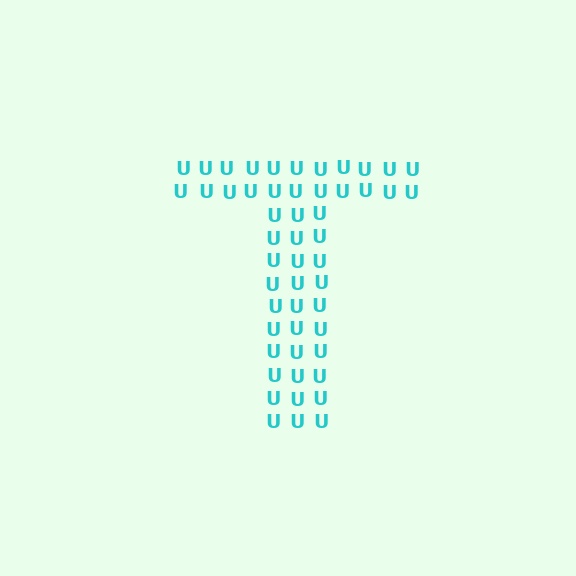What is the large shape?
The large shape is the letter T.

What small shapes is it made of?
It is made of small letter U's.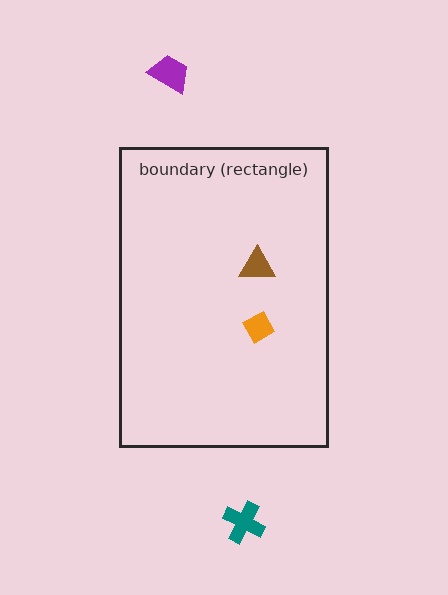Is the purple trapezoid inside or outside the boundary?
Outside.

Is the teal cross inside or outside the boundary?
Outside.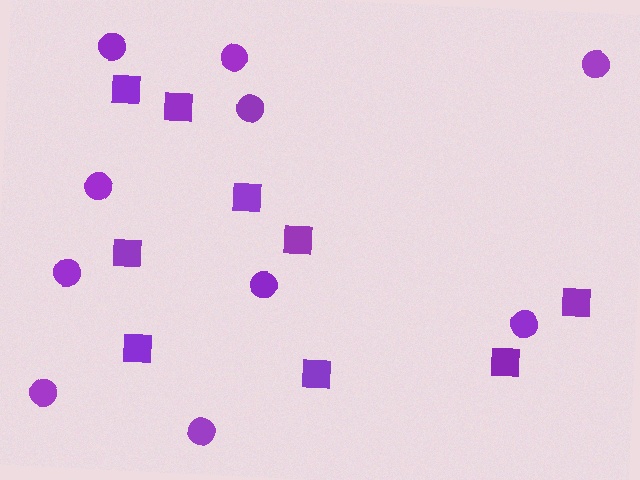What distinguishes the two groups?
There are 2 groups: one group of squares (9) and one group of circles (10).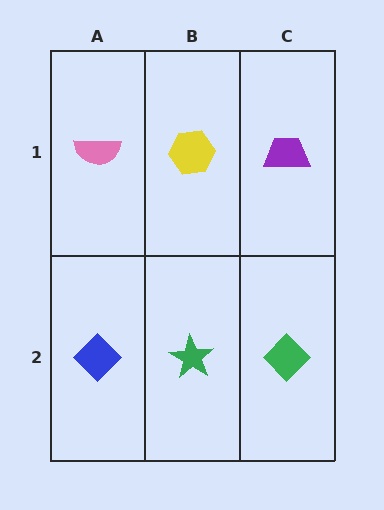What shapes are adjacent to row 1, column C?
A green diamond (row 2, column C), a yellow hexagon (row 1, column B).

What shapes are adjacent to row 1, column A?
A blue diamond (row 2, column A), a yellow hexagon (row 1, column B).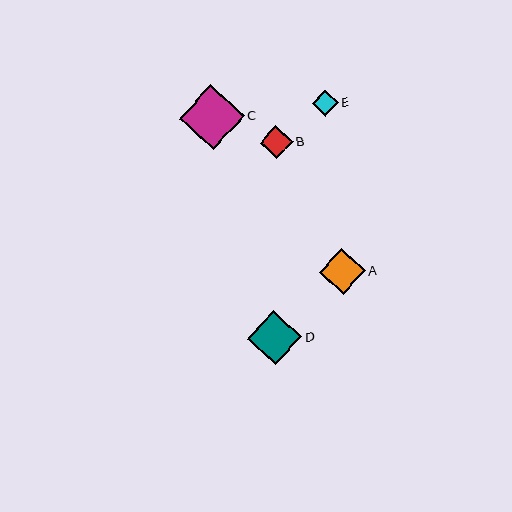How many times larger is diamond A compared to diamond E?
Diamond A is approximately 1.7 times the size of diamond E.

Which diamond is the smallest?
Diamond E is the smallest with a size of approximately 26 pixels.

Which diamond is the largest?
Diamond C is the largest with a size of approximately 65 pixels.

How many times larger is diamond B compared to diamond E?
Diamond B is approximately 1.3 times the size of diamond E.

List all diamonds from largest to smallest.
From largest to smallest: C, D, A, B, E.